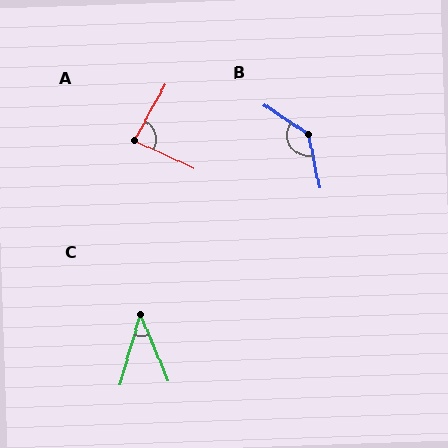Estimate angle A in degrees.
Approximately 86 degrees.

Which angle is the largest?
B, at approximately 136 degrees.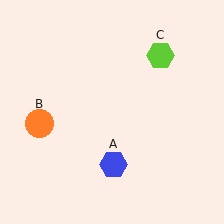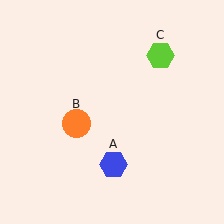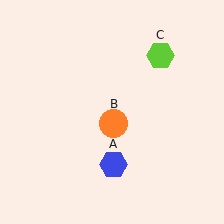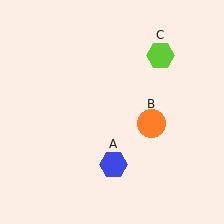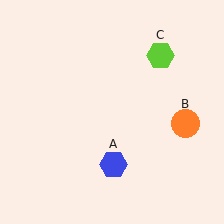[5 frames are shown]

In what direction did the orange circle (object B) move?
The orange circle (object B) moved right.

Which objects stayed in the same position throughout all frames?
Blue hexagon (object A) and lime hexagon (object C) remained stationary.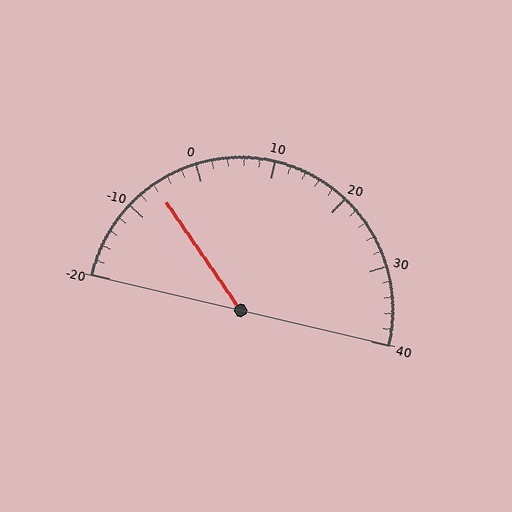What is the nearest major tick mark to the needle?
The nearest major tick mark is -10.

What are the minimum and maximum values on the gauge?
The gauge ranges from -20 to 40.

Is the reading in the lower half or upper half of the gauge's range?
The reading is in the lower half of the range (-20 to 40).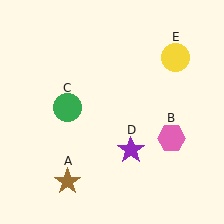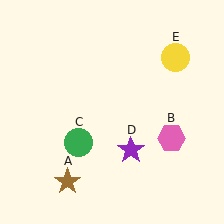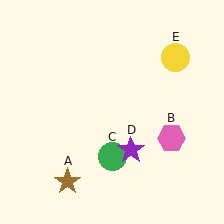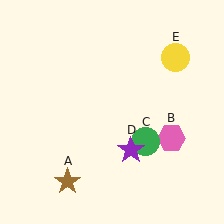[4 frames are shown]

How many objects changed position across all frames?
1 object changed position: green circle (object C).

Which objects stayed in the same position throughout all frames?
Brown star (object A) and pink hexagon (object B) and purple star (object D) and yellow circle (object E) remained stationary.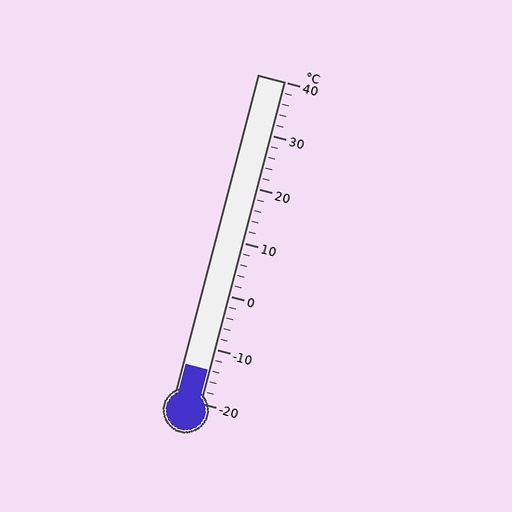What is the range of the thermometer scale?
The thermometer scale ranges from -20°C to 40°C.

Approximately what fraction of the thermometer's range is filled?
The thermometer is filled to approximately 10% of its range.